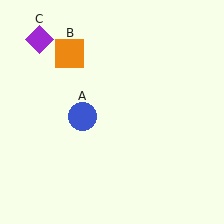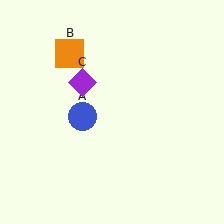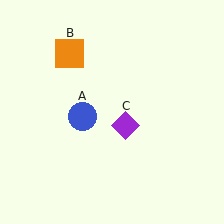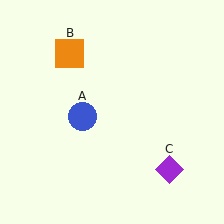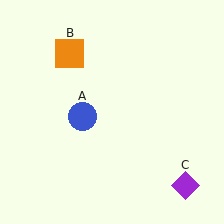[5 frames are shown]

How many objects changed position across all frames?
1 object changed position: purple diamond (object C).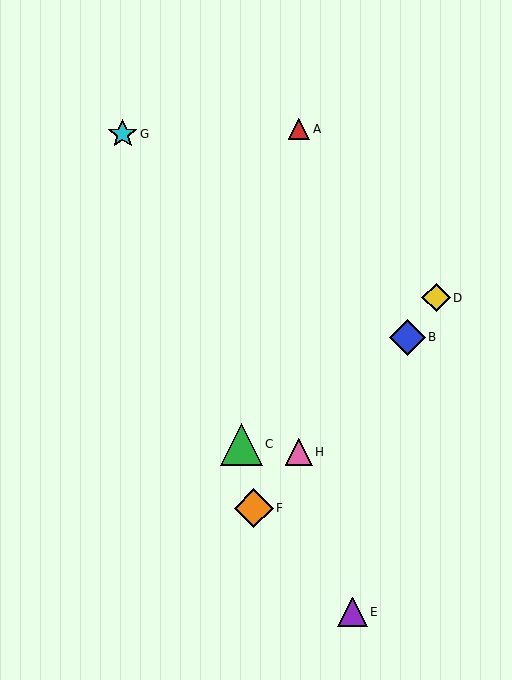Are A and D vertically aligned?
No, A is at x≈299 and D is at x≈436.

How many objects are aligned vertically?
2 objects (A, H) are aligned vertically.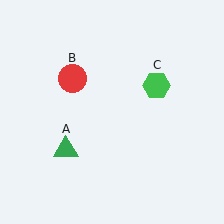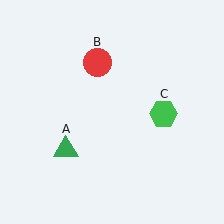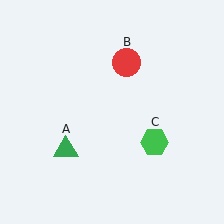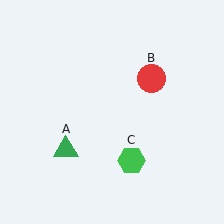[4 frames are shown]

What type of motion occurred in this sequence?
The red circle (object B), green hexagon (object C) rotated clockwise around the center of the scene.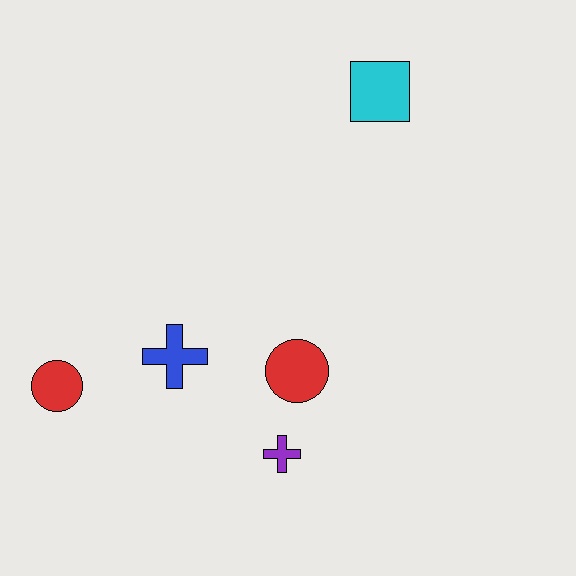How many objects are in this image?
There are 5 objects.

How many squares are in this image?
There is 1 square.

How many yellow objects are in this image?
There are no yellow objects.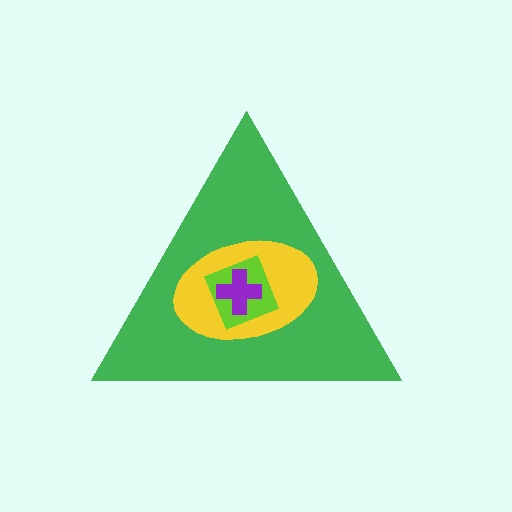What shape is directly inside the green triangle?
The yellow ellipse.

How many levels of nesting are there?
4.